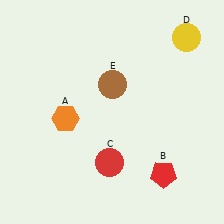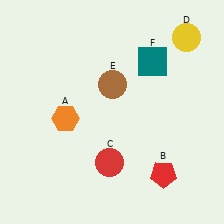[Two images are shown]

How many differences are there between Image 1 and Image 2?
There is 1 difference between the two images.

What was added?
A teal square (F) was added in Image 2.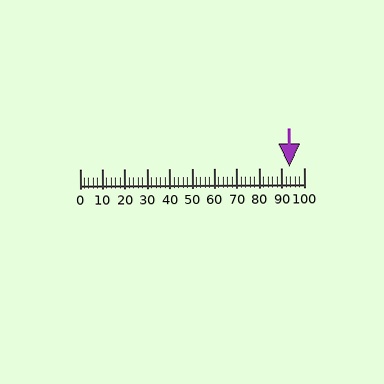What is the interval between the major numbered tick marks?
The major tick marks are spaced 10 units apart.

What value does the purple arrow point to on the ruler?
The purple arrow points to approximately 94.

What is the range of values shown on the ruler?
The ruler shows values from 0 to 100.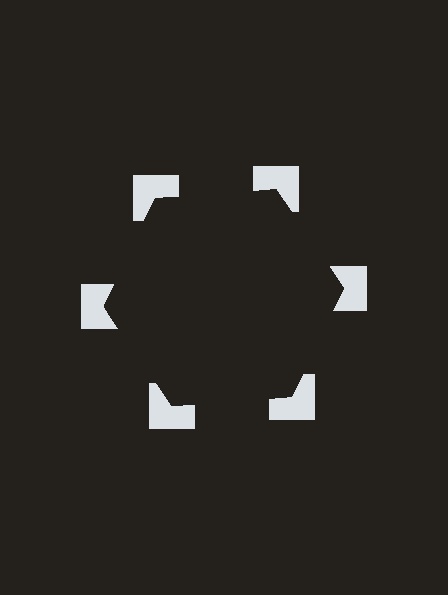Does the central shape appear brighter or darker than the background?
It typically appears slightly darker than the background, even though no actual brightness change is drawn.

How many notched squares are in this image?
There are 6 — one at each vertex of the illusory hexagon.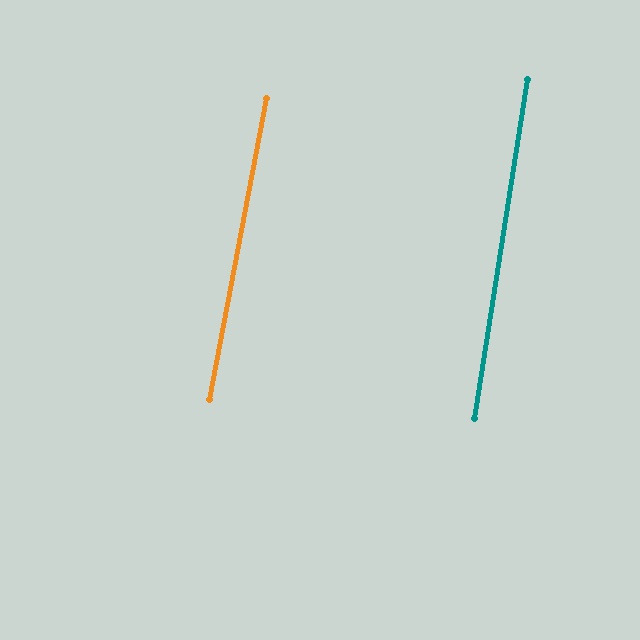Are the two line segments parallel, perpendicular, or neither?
Parallel — their directions differ by only 2.0°.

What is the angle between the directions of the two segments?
Approximately 2 degrees.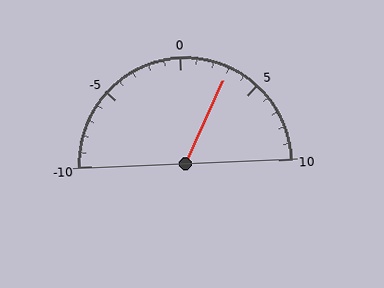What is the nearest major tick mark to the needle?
The nearest major tick mark is 5.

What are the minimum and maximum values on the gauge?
The gauge ranges from -10 to 10.